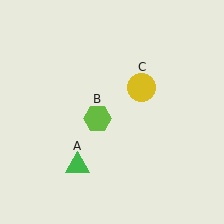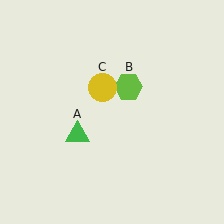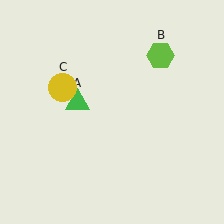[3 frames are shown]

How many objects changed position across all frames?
3 objects changed position: green triangle (object A), lime hexagon (object B), yellow circle (object C).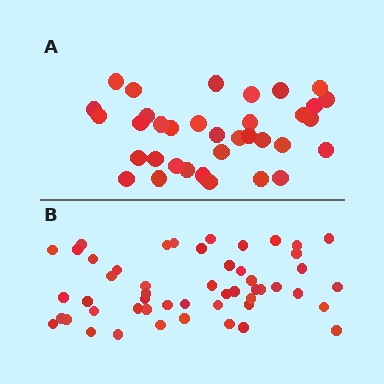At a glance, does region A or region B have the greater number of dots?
Region B (the bottom region) has more dots.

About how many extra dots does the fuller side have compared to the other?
Region B has approximately 15 more dots than region A.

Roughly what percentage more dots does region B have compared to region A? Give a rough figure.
About 45% more.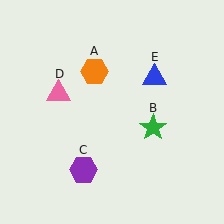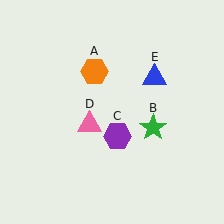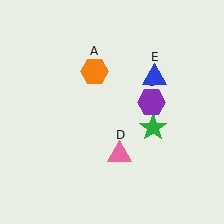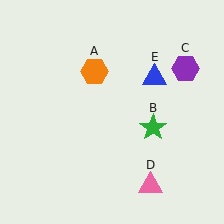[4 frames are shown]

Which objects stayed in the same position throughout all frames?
Orange hexagon (object A) and green star (object B) and blue triangle (object E) remained stationary.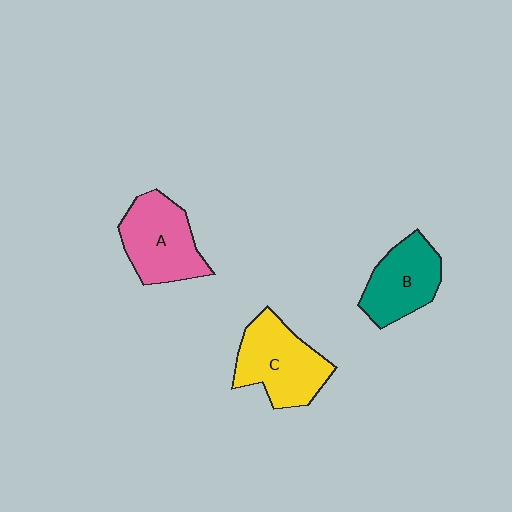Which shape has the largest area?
Shape C (yellow).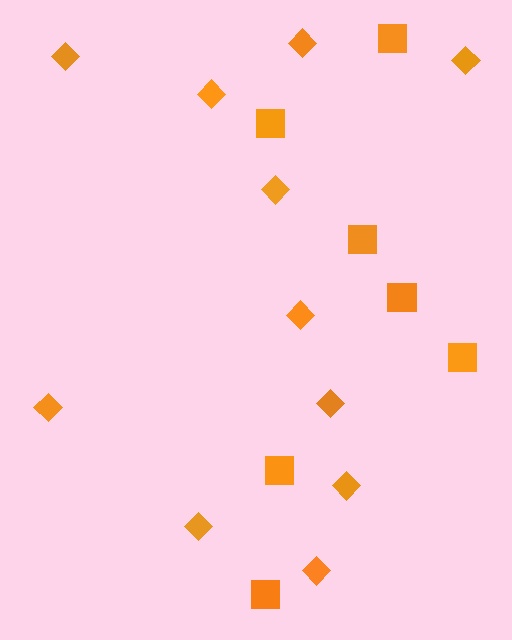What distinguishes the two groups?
There are 2 groups: one group of squares (7) and one group of diamonds (11).